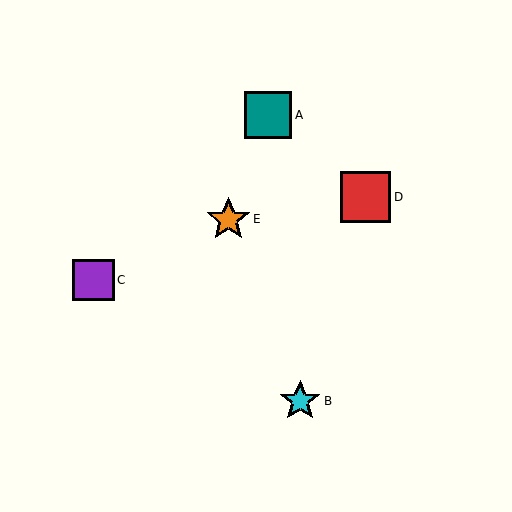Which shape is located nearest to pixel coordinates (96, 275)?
The purple square (labeled C) at (93, 280) is nearest to that location.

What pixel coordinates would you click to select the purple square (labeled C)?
Click at (93, 280) to select the purple square C.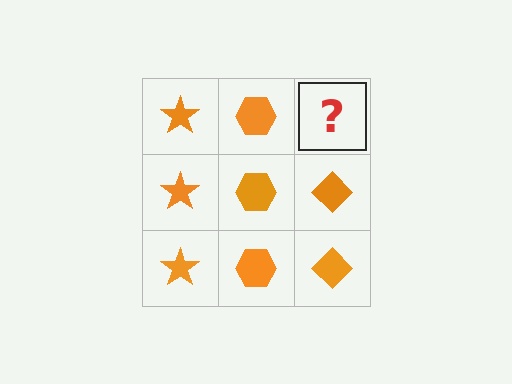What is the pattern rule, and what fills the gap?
The rule is that each column has a consistent shape. The gap should be filled with an orange diamond.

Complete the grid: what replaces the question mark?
The question mark should be replaced with an orange diamond.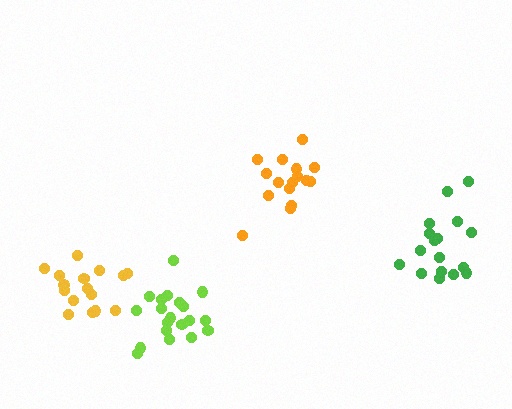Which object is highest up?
The orange cluster is topmost.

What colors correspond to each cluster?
The clusters are colored: green, orange, lime, yellow.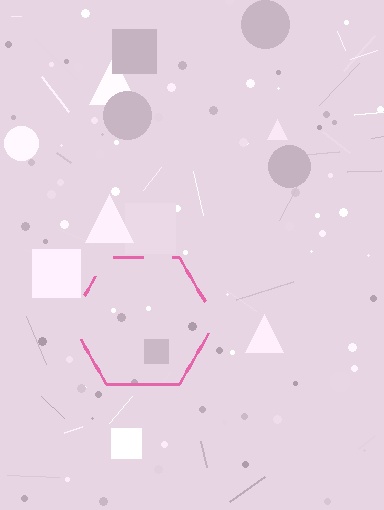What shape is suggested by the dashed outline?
The dashed outline suggests a hexagon.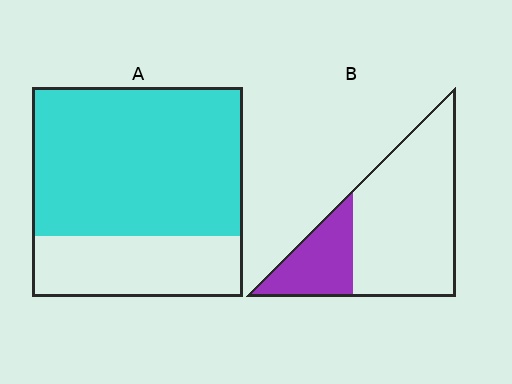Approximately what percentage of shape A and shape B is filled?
A is approximately 70% and B is approximately 25%.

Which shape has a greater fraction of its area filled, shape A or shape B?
Shape A.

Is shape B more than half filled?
No.